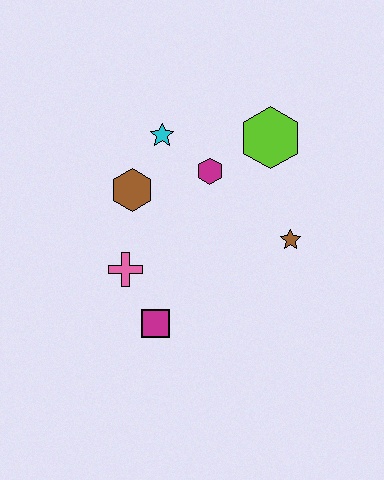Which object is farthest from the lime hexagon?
The magenta square is farthest from the lime hexagon.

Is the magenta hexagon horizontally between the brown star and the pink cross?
Yes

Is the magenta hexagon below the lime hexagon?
Yes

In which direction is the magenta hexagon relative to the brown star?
The magenta hexagon is to the left of the brown star.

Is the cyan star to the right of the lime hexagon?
No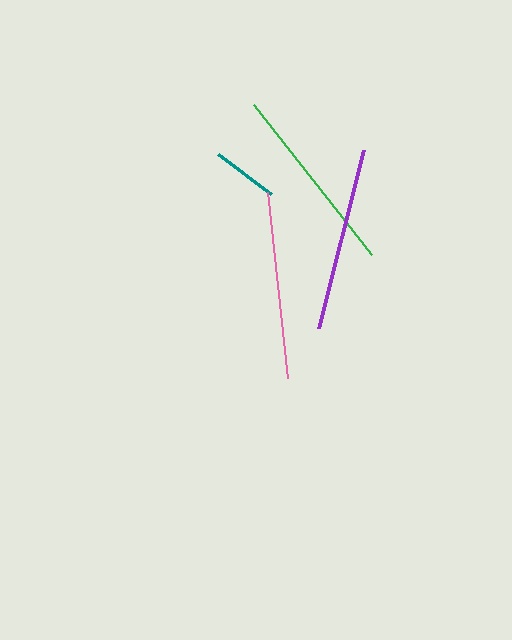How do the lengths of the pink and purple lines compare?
The pink and purple lines are approximately the same length.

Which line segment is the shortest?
The teal line is the shortest at approximately 67 pixels.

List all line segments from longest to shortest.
From longest to shortest: green, pink, purple, teal.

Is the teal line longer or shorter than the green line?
The green line is longer than the teal line.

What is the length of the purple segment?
The purple segment is approximately 183 pixels long.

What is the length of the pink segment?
The pink segment is approximately 187 pixels long.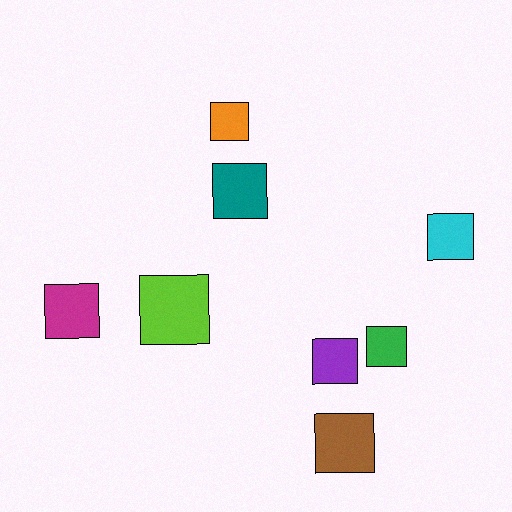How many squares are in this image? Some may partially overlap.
There are 8 squares.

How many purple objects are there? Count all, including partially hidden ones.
There is 1 purple object.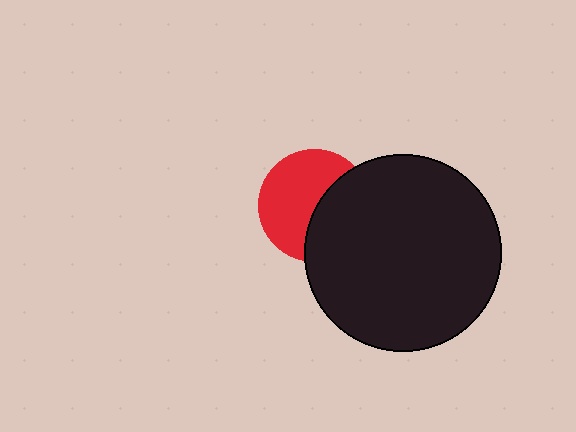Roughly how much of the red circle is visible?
About half of it is visible (roughly 58%).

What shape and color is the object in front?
The object in front is a black circle.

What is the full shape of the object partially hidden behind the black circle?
The partially hidden object is a red circle.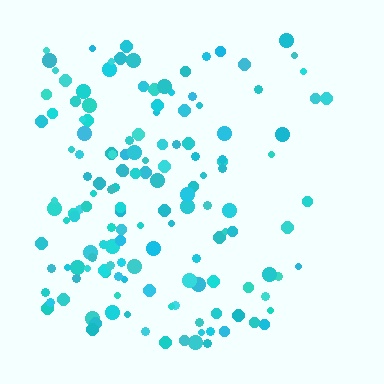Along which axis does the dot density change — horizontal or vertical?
Horizontal.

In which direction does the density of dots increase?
From right to left, with the left side densest.